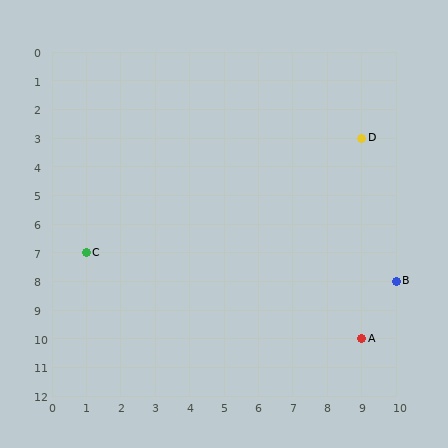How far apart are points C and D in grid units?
Points C and D are 8 columns and 4 rows apart (about 8.9 grid units diagonally).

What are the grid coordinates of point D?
Point D is at grid coordinates (9, 3).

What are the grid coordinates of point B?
Point B is at grid coordinates (10, 8).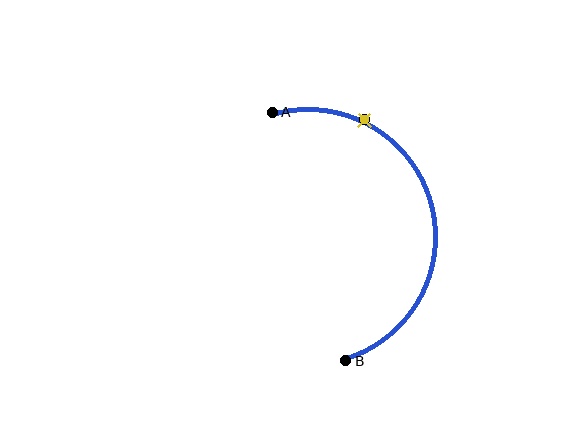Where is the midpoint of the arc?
The arc midpoint is the point on the curve farthest from the straight line joining A and B. It sits to the right of that line.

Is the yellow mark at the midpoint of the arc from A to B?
No. The yellow mark lies on the arc but is closer to endpoint A. The arc midpoint would be at the point on the curve equidistant along the arc from both A and B.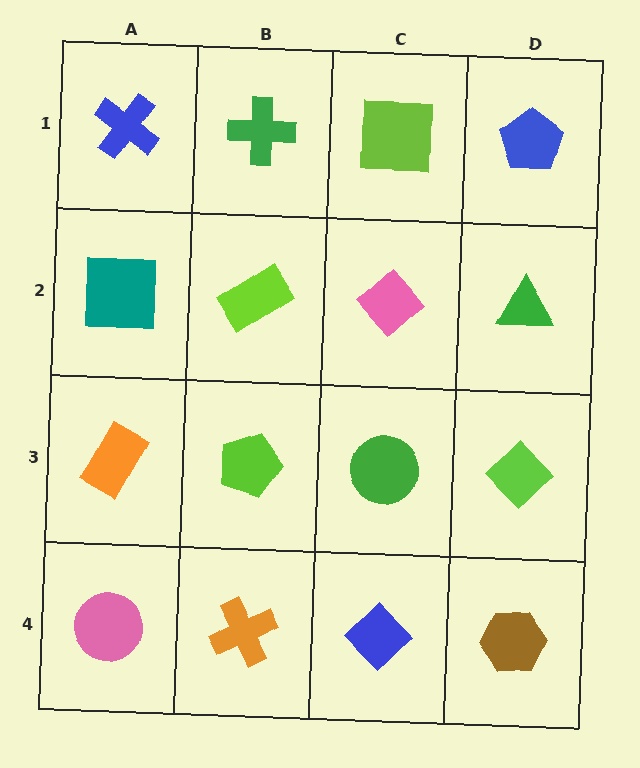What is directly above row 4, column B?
A lime pentagon.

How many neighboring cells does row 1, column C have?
3.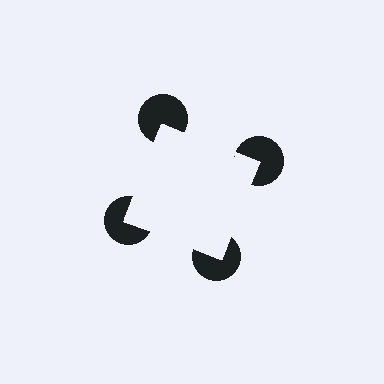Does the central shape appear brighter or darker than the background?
It typically appears slightly brighter than the background, even though no actual brightness change is drawn.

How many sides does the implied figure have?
4 sides.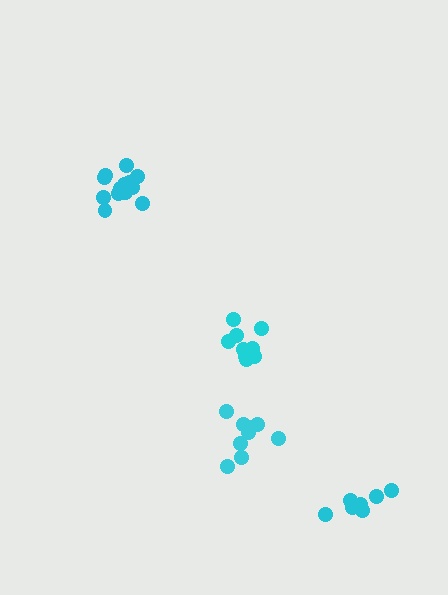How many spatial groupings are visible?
There are 4 spatial groupings.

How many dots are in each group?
Group 1: 9 dots, Group 2: 13 dots, Group 3: 9 dots, Group 4: 7 dots (38 total).